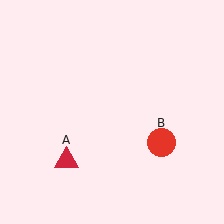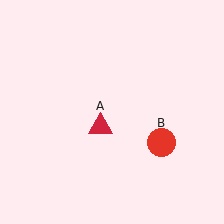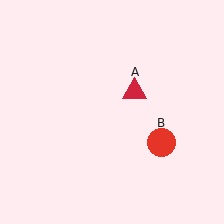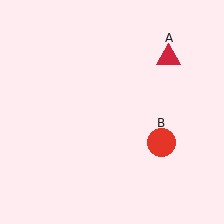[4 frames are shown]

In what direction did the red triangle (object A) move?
The red triangle (object A) moved up and to the right.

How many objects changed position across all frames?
1 object changed position: red triangle (object A).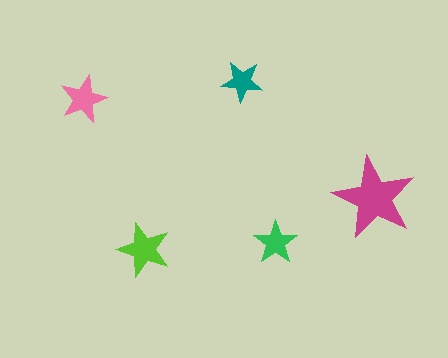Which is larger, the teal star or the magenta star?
The magenta one.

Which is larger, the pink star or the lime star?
The lime one.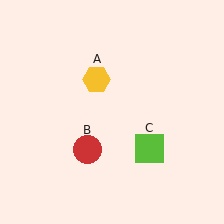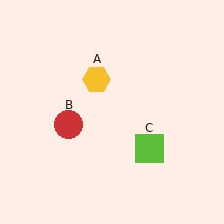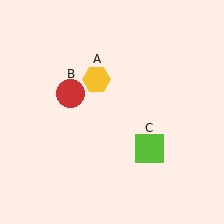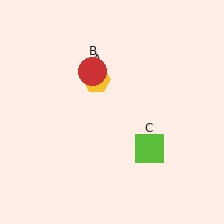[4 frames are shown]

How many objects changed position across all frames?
1 object changed position: red circle (object B).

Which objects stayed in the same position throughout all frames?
Yellow hexagon (object A) and lime square (object C) remained stationary.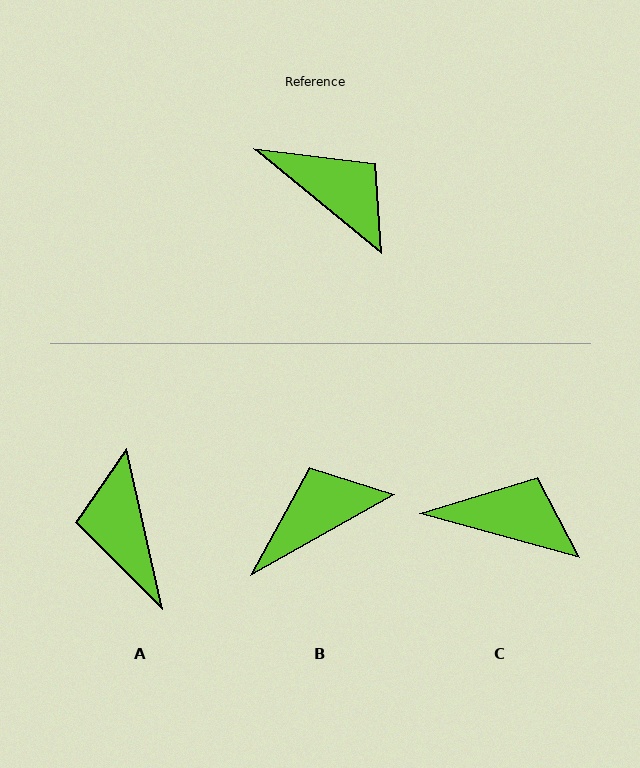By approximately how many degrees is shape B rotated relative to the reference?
Approximately 69 degrees counter-clockwise.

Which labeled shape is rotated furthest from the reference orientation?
A, about 142 degrees away.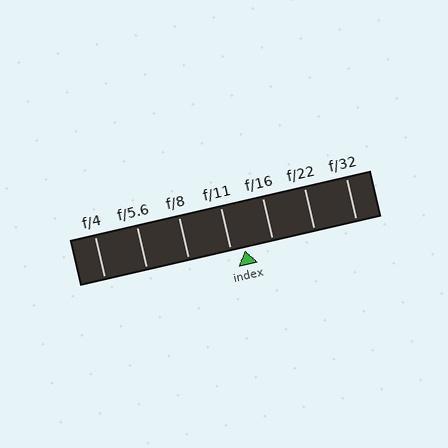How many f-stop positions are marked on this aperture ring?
There are 7 f-stop positions marked.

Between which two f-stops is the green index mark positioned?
The index mark is between f/11 and f/16.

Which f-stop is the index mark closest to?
The index mark is closest to f/11.